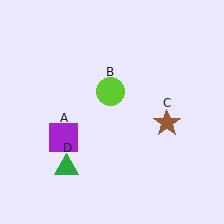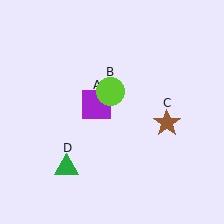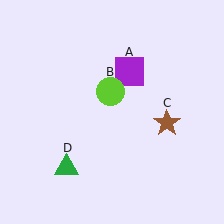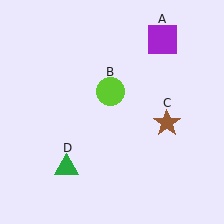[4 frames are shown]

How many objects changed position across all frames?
1 object changed position: purple square (object A).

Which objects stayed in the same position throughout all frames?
Lime circle (object B) and brown star (object C) and green triangle (object D) remained stationary.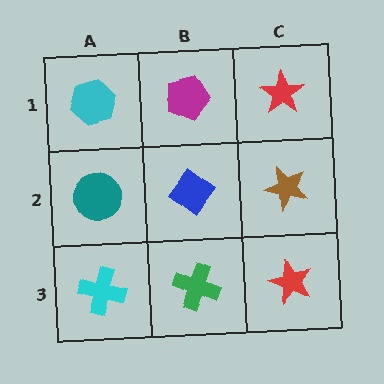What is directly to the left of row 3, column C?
A green cross.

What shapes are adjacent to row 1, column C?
A brown star (row 2, column C), a magenta pentagon (row 1, column B).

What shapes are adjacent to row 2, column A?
A cyan hexagon (row 1, column A), a cyan cross (row 3, column A), a blue diamond (row 2, column B).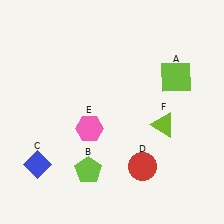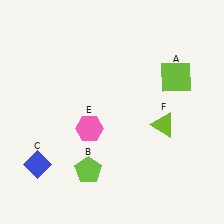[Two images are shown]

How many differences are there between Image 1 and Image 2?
There is 1 difference between the two images.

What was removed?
The red circle (D) was removed in Image 2.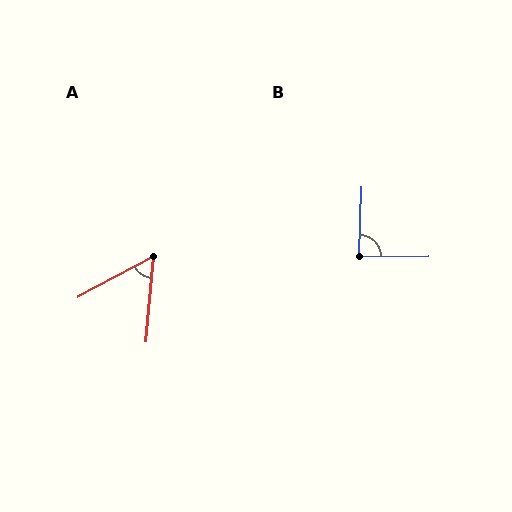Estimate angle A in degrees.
Approximately 57 degrees.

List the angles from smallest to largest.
A (57°), B (88°).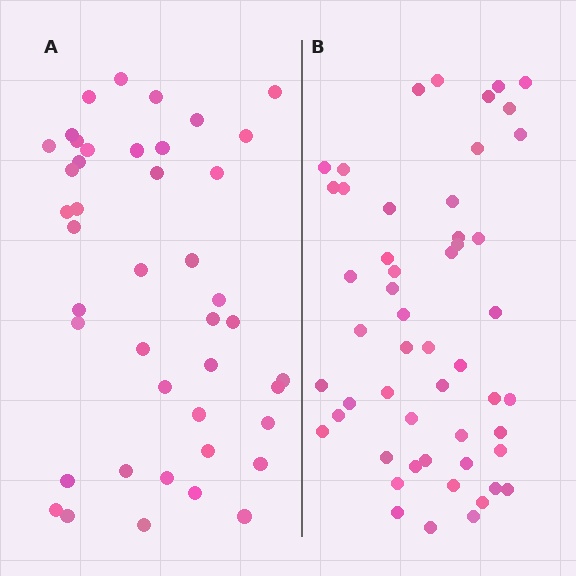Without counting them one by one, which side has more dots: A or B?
Region B (the right region) has more dots.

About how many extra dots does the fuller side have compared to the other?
Region B has roughly 8 or so more dots than region A.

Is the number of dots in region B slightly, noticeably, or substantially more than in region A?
Region B has only slightly more — the two regions are fairly close. The ratio is roughly 1.2 to 1.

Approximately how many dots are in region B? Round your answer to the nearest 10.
About 50 dots. (The exact count is 52, which rounds to 50.)